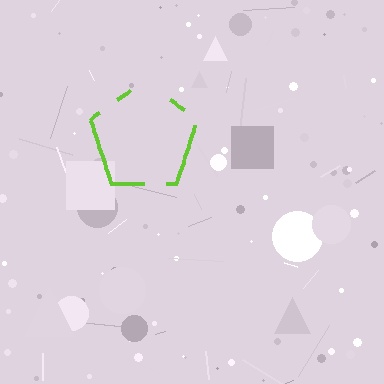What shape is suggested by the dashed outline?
The dashed outline suggests a pentagon.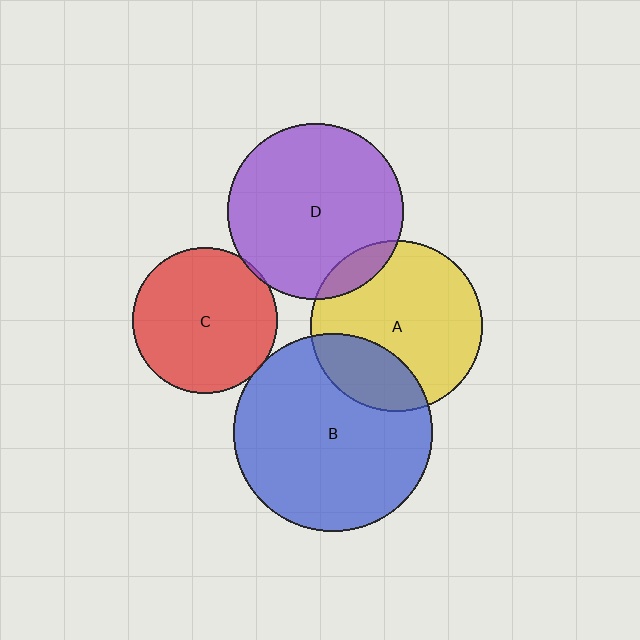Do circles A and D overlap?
Yes.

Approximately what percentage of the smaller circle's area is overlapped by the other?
Approximately 10%.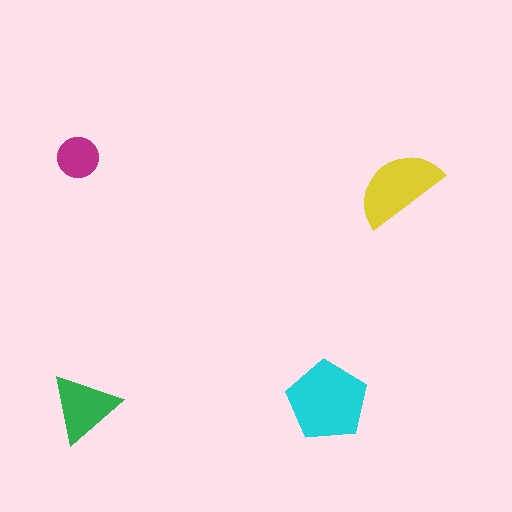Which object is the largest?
The cyan pentagon.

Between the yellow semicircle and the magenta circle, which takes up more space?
The yellow semicircle.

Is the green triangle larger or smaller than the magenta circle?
Larger.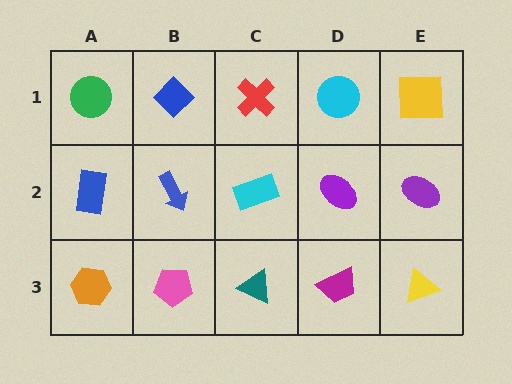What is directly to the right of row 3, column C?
A magenta trapezoid.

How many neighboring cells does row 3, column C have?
3.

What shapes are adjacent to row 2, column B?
A blue diamond (row 1, column B), a pink pentagon (row 3, column B), a blue rectangle (row 2, column A), a cyan rectangle (row 2, column C).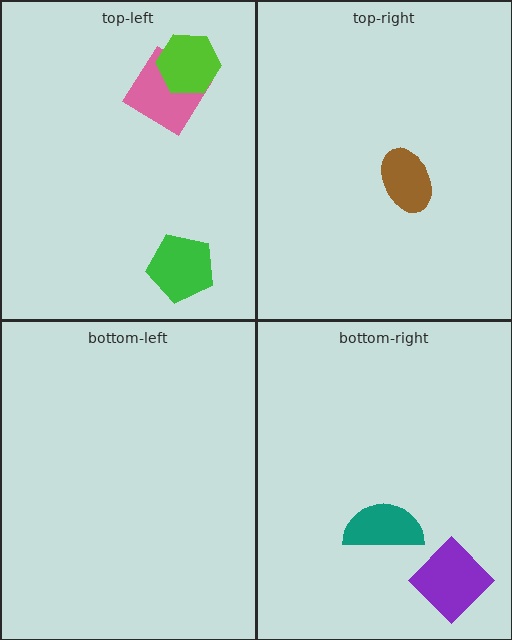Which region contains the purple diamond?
The bottom-right region.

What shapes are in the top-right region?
The brown ellipse.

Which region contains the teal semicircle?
The bottom-right region.